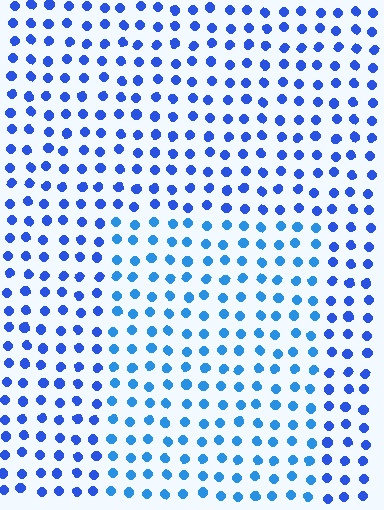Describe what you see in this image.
The image is filled with small blue elements in a uniform arrangement. A rectangle-shaped region is visible where the elements are tinted to a slightly different hue, forming a subtle color boundary.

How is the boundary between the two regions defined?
The boundary is defined purely by a slight shift in hue (about 21 degrees). Spacing, size, and orientation are identical on both sides.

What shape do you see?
I see a rectangle.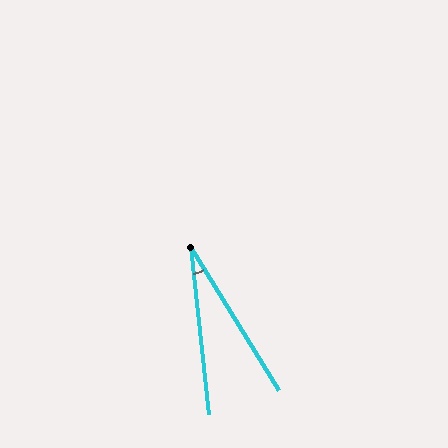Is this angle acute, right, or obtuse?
It is acute.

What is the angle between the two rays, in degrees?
Approximately 25 degrees.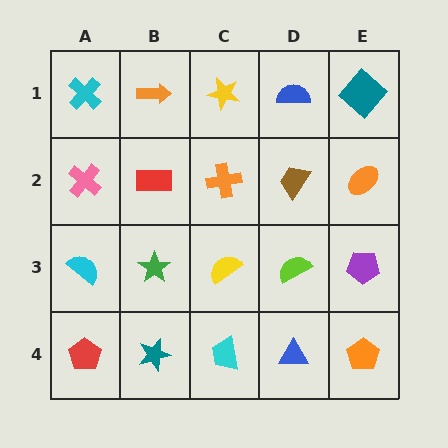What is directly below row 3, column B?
A teal star.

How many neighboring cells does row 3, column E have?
3.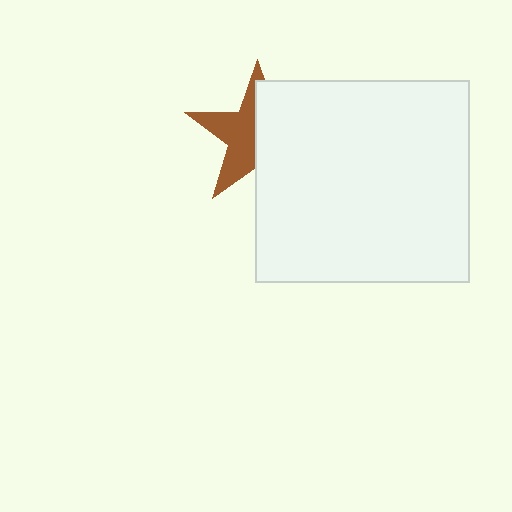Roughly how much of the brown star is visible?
About half of it is visible (roughly 49%).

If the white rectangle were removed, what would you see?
You would see the complete brown star.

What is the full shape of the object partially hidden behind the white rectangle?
The partially hidden object is a brown star.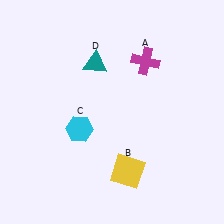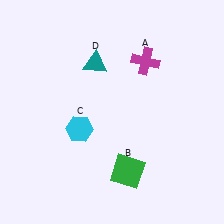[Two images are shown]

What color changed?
The square (B) changed from yellow in Image 1 to green in Image 2.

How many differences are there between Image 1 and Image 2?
There is 1 difference between the two images.